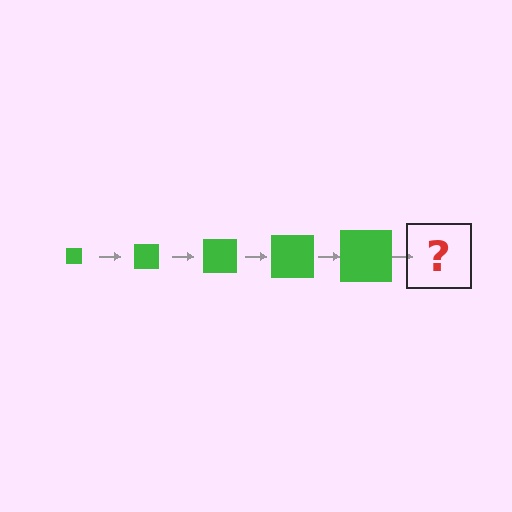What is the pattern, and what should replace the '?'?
The pattern is that the square gets progressively larger each step. The '?' should be a green square, larger than the previous one.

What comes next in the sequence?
The next element should be a green square, larger than the previous one.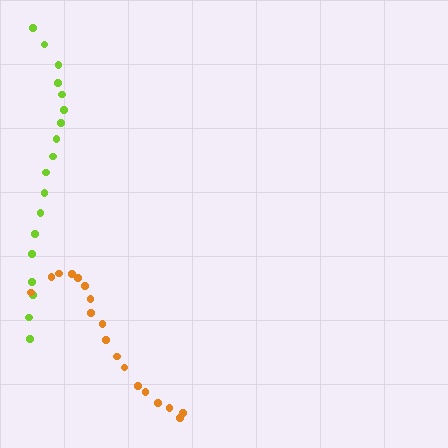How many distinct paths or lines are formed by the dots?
There are 2 distinct paths.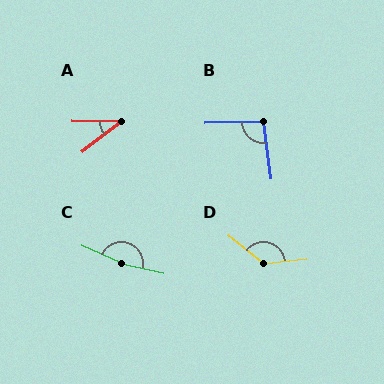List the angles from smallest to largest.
A (38°), B (96°), D (135°), C (169°).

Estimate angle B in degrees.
Approximately 96 degrees.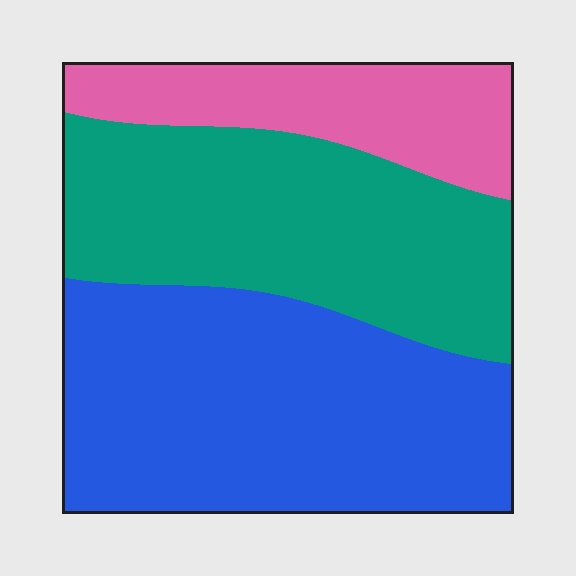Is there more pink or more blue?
Blue.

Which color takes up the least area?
Pink, at roughly 20%.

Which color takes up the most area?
Blue, at roughly 45%.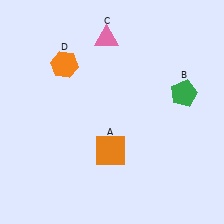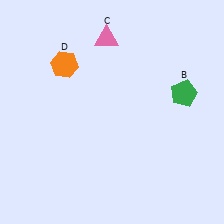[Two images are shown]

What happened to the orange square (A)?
The orange square (A) was removed in Image 2. It was in the bottom-left area of Image 1.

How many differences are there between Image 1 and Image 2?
There is 1 difference between the two images.